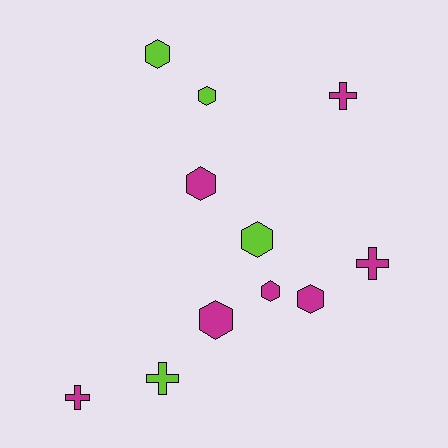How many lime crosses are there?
There is 1 lime cross.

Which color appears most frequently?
Magenta, with 7 objects.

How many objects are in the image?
There are 11 objects.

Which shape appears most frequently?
Hexagon, with 7 objects.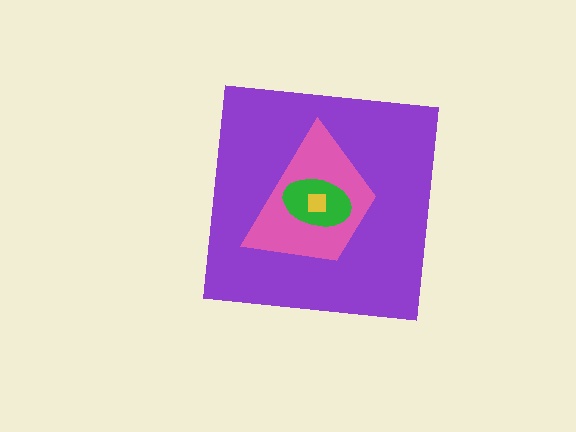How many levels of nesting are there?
4.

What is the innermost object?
The yellow square.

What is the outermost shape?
The purple square.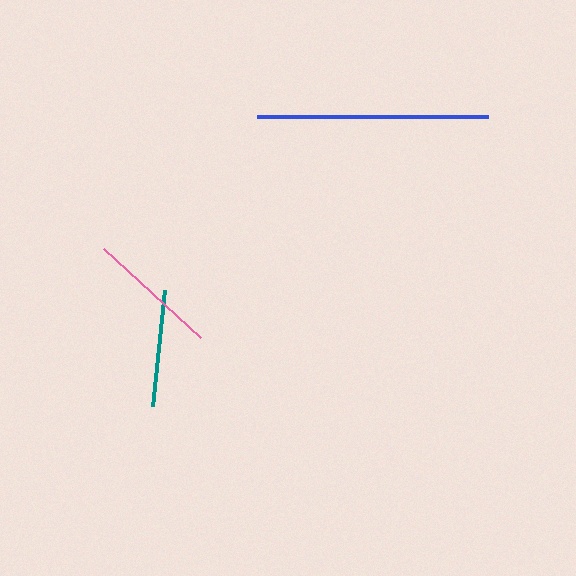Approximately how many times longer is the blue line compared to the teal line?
The blue line is approximately 2.0 times the length of the teal line.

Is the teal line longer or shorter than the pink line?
The pink line is longer than the teal line.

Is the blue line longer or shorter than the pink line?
The blue line is longer than the pink line.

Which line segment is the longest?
The blue line is the longest at approximately 230 pixels.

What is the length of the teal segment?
The teal segment is approximately 117 pixels long.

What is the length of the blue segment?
The blue segment is approximately 230 pixels long.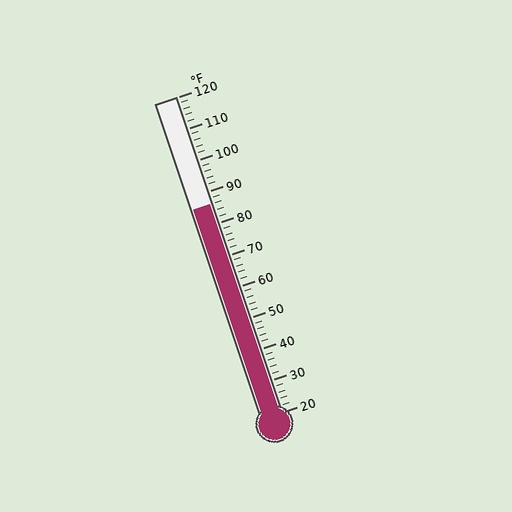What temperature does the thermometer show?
The thermometer shows approximately 86°F.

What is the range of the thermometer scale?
The thermometer scale ranges from 20°F to 120°F.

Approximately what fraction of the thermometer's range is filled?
The thermometer is filled to approximately 65% of its range.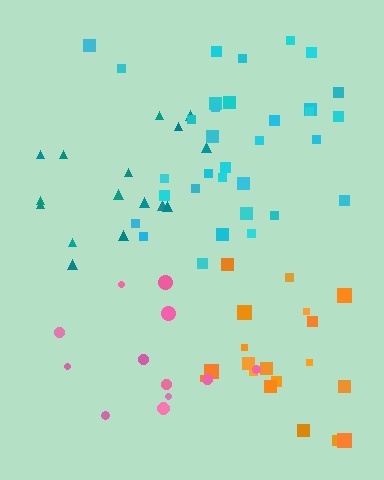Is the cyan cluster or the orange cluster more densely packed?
Cyan.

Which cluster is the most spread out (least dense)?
Pink.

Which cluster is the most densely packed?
Cyan.